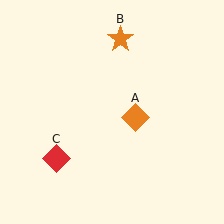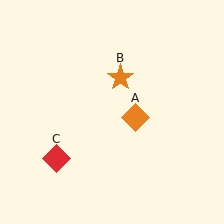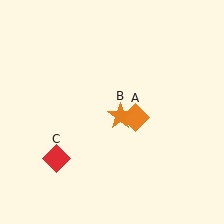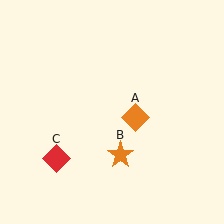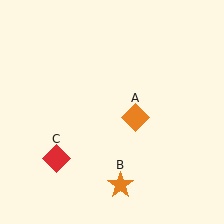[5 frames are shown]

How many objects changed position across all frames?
1 object changed position: orange star (object B).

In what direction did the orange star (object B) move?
The orange star (object B) moved down.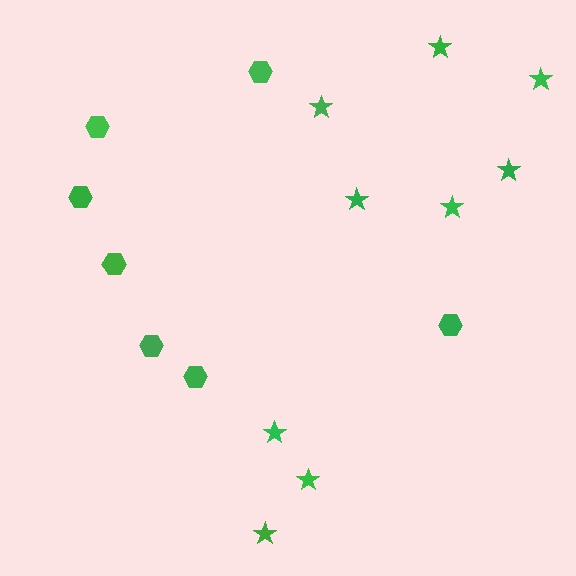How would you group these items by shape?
There are 2 groups: one group of stars (9) and one group of hexagons (7).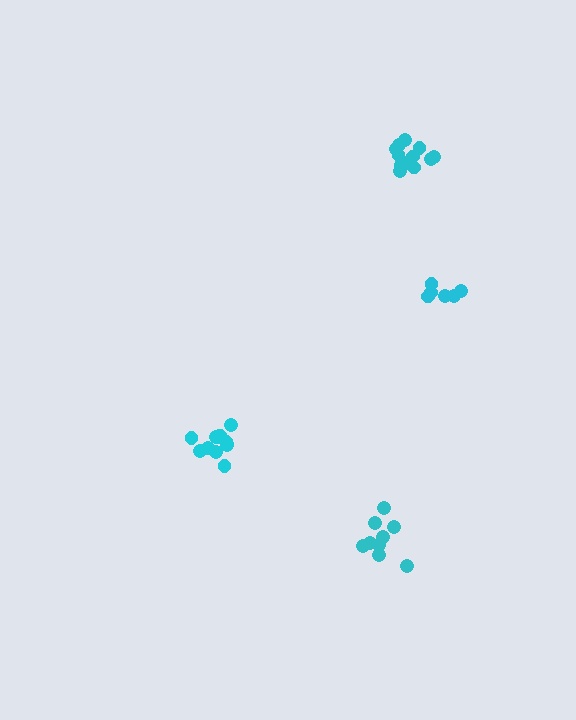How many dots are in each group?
Group 1: 6 dots, Group 2: 12 dots, Group 3: 9 dots, Group 4: 12 dots (39 total).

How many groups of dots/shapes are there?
There are 4 groups.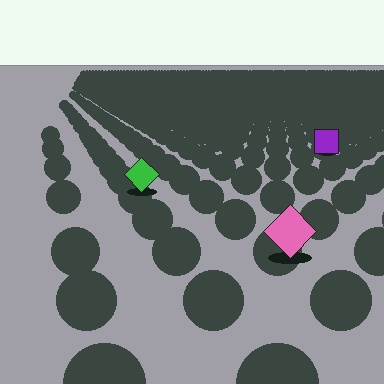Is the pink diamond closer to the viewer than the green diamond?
Yes. The pink diamond is closer — you can tell from the texture gradient: the ground texture is coarser near it.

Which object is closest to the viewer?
The pink diamond is closest. The texture marks near it are larger and more spread out.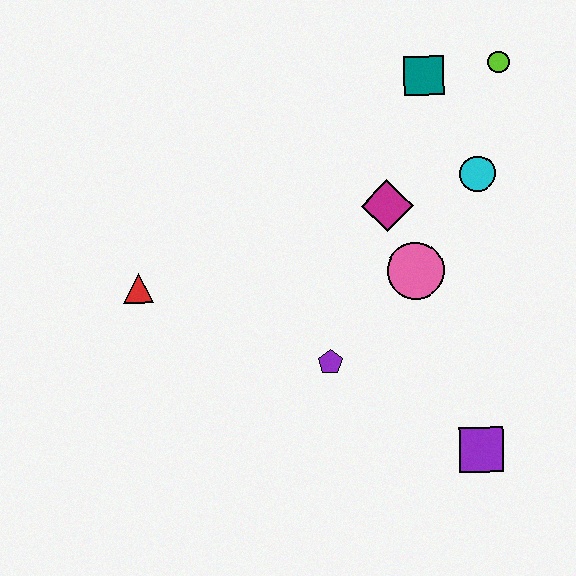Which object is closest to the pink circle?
The magenta diamond is closest to the pink circle.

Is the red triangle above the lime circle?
No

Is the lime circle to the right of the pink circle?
Yes